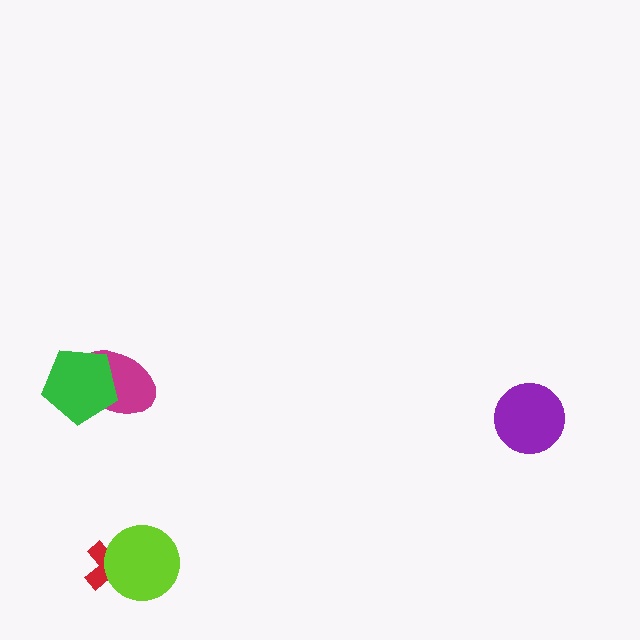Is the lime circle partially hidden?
No, no other shape covers it.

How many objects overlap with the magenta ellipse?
1 object overlaps with the magenta ellipse.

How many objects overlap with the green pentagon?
1 object overlaps with the green pentagon.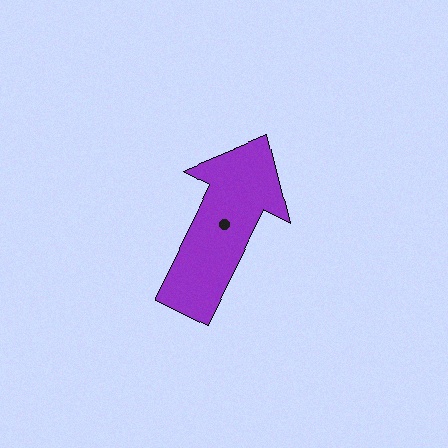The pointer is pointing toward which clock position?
Roughly 1 o'clock.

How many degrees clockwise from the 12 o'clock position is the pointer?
Approximately 27 degrees.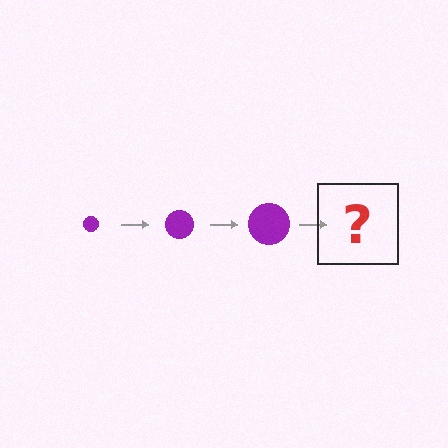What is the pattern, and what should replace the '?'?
The pattern is that the circle gets progressively larger each step. The '?' should be a purple circle, larger than the previous one.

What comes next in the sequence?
The next element should be a purple circle, larger than the previous one.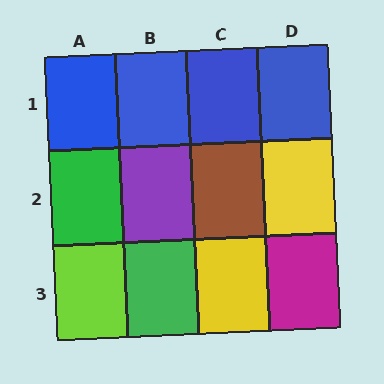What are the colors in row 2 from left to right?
Green, purple, brown, yellow.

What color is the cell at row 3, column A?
Lime.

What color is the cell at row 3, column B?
Green.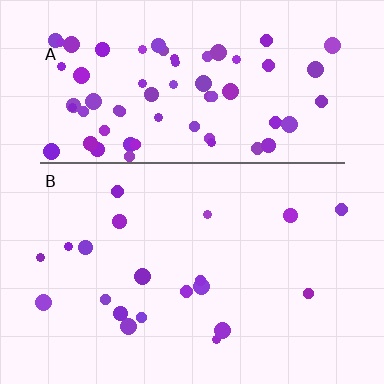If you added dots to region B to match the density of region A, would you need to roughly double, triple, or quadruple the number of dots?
Approximately quadruple.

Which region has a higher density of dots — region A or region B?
A (the top).